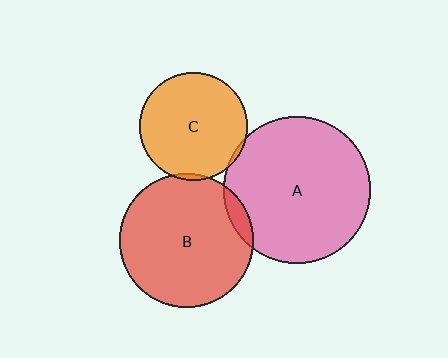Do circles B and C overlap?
Yes.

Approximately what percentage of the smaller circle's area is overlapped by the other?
Approximately 5%.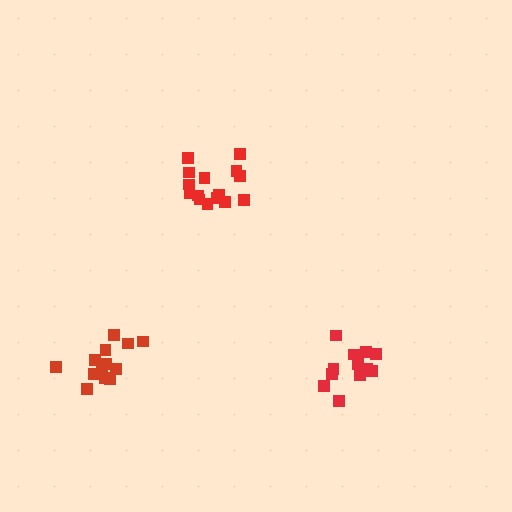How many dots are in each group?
Group 1: 12 dots, Group 2: 13 dots, Group 3: 15 dots (40 total).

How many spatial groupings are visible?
There are 3 spatial groupings.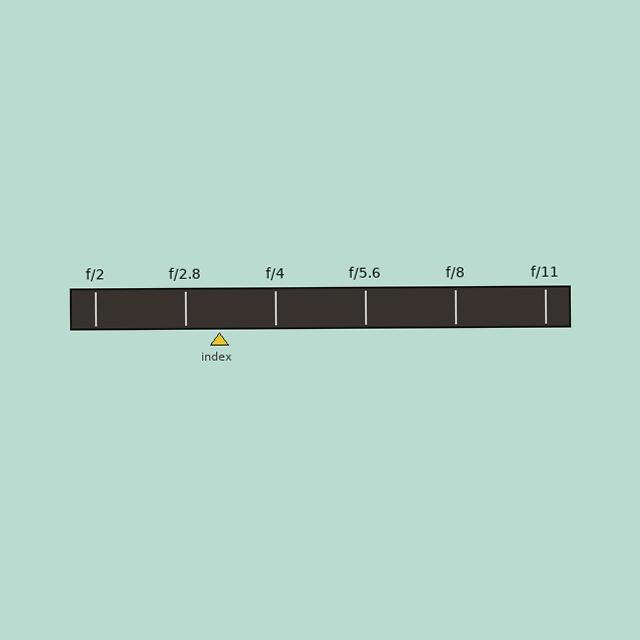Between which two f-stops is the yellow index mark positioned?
The index mark is between f/2.8 and f/4.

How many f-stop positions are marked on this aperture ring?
There are 6 f-stop positions marked.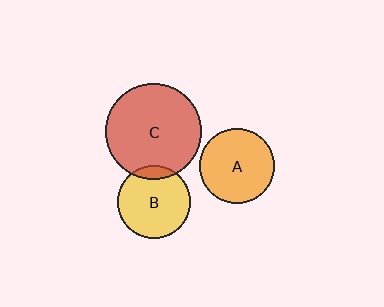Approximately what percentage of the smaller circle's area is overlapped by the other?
Approximately 10%.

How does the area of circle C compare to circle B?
Approximately 1.7 times.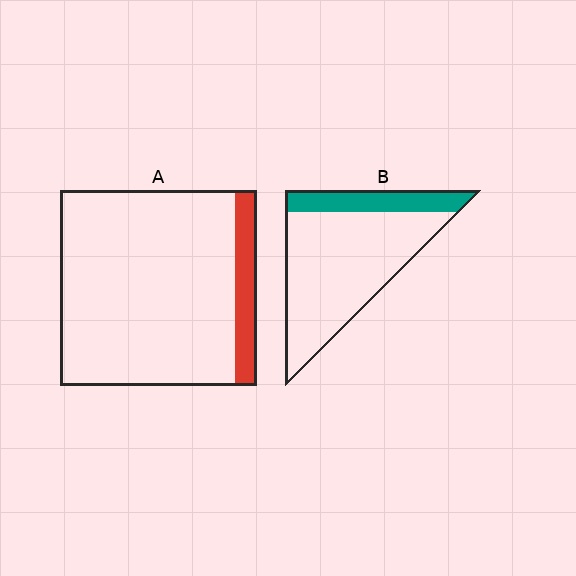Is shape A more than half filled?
No.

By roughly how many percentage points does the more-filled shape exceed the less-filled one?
By roughly 10 percentage points (B over A).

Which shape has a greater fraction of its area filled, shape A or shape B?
Shape B.